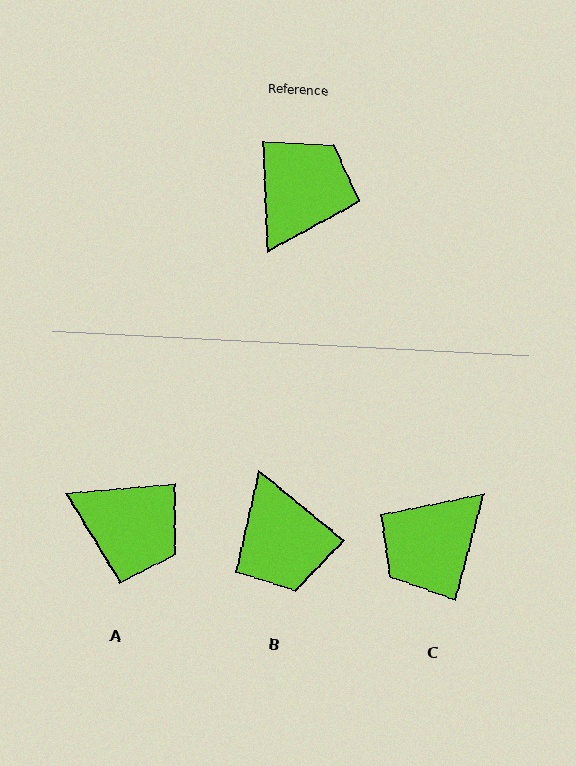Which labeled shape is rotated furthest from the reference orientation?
C, about 163 degrees away.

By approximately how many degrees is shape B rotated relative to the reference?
Approximately 132 degrees clockwise.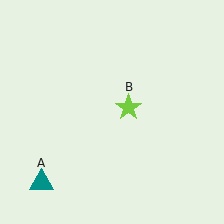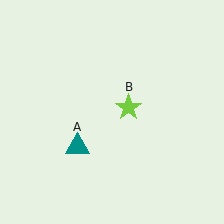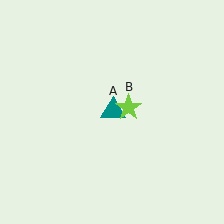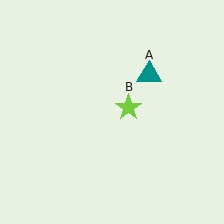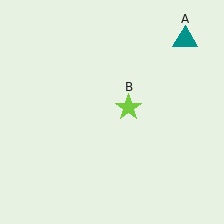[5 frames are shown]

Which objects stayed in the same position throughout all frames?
Lime star (object B) remained stationary.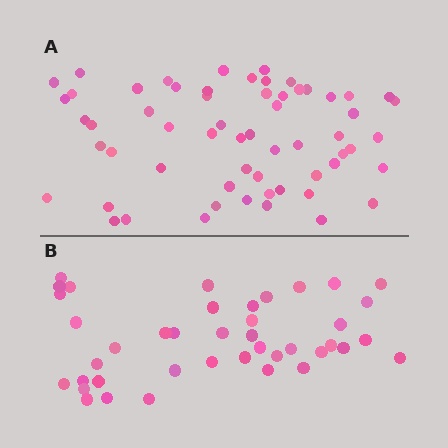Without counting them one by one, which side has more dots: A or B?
Region A (the top region) has more dots.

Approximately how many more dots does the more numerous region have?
Region A has approximately 20 more dots than region B.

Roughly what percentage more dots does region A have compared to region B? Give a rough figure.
About 45% more.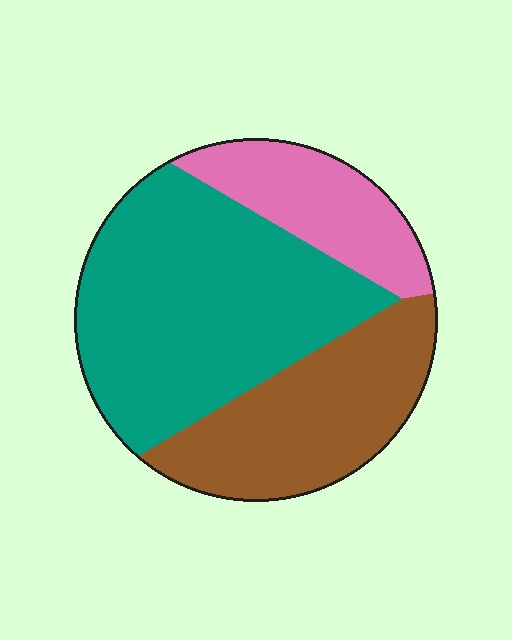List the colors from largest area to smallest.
From largest to smallest: teal, brown, pink.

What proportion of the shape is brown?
Brown covers 30% of the shape.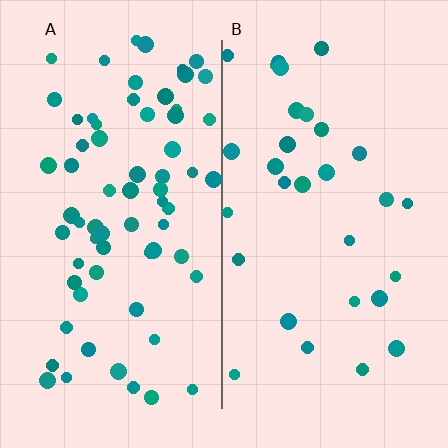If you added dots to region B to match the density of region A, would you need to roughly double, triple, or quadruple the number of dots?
Approximately double.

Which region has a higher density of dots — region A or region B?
A (the left).